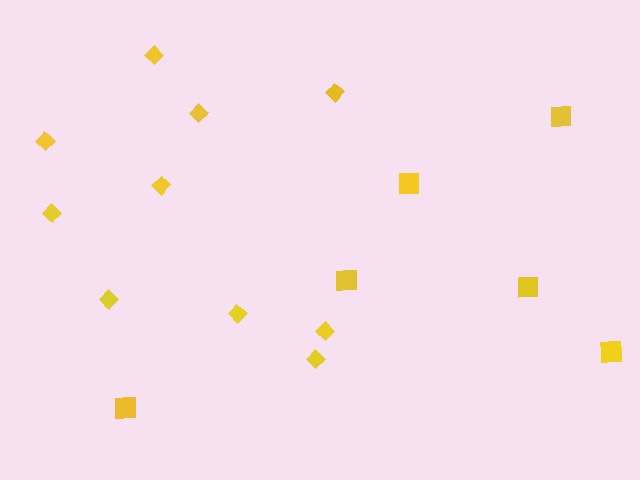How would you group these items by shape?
There are 2 groups: one group of diamonds (10) and one group of squares (6).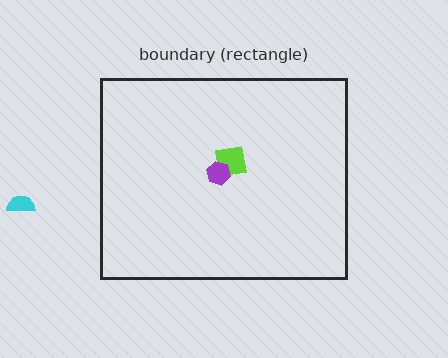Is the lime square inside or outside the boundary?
Inside.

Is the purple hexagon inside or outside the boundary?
Inside.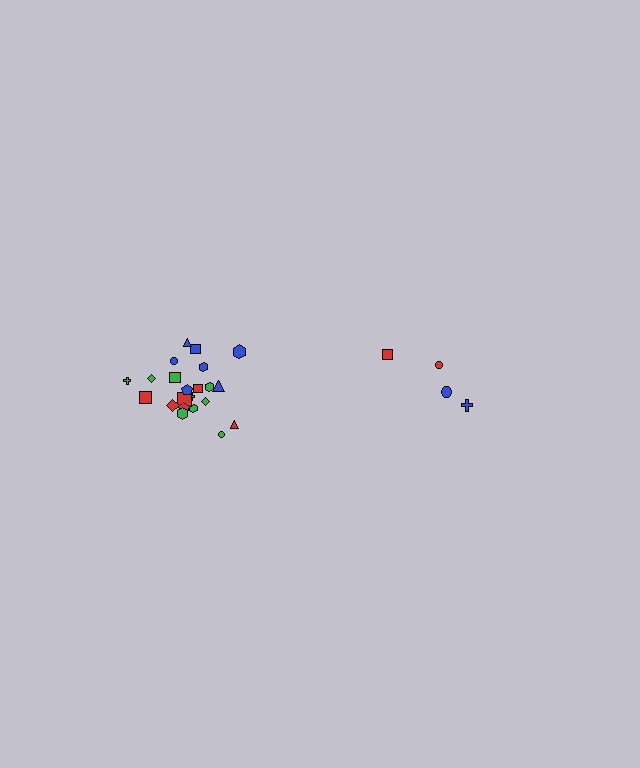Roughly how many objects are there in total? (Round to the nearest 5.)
Roughly 25 objects in total.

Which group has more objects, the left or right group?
The left group.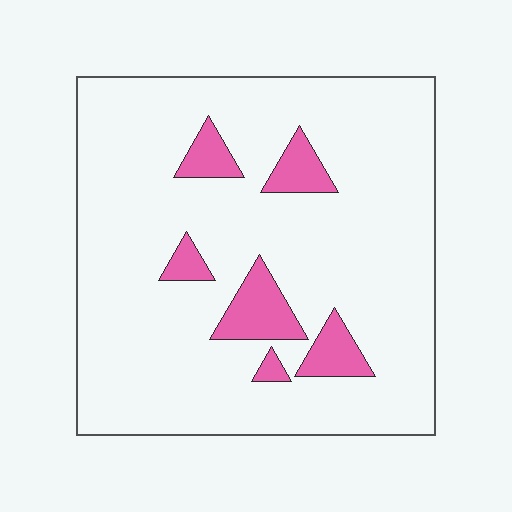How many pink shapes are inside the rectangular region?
6.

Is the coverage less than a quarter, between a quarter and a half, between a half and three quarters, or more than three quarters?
Less than a quarter.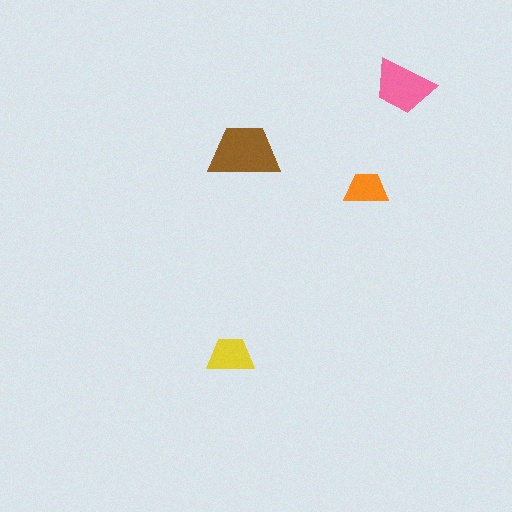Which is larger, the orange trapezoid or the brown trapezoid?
The brown one.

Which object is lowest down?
The yellow trapezoid is bottommost.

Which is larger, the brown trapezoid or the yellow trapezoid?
The brown one.